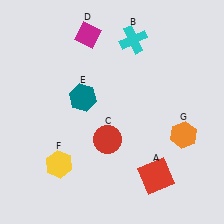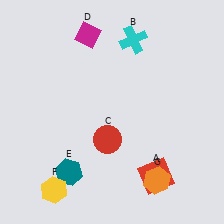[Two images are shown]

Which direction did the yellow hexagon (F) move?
The yellow hexagon (F) moved down.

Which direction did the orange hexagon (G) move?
The orange hexagon (G) moved down.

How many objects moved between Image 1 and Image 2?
3 objects moved between the two images.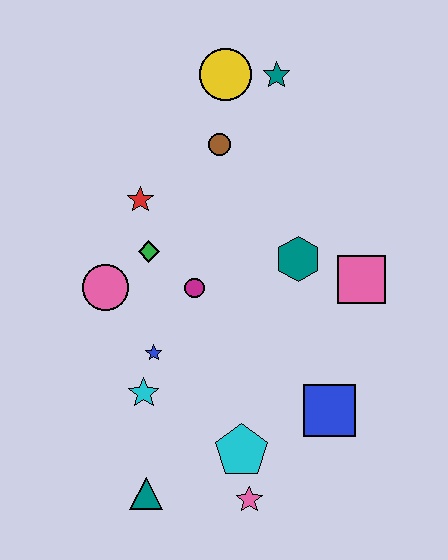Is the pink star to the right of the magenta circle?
Yes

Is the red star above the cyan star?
Yes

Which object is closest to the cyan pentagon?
The pink star is closest to the cyan pentagon.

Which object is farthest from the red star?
The pink star is farthest from the red star.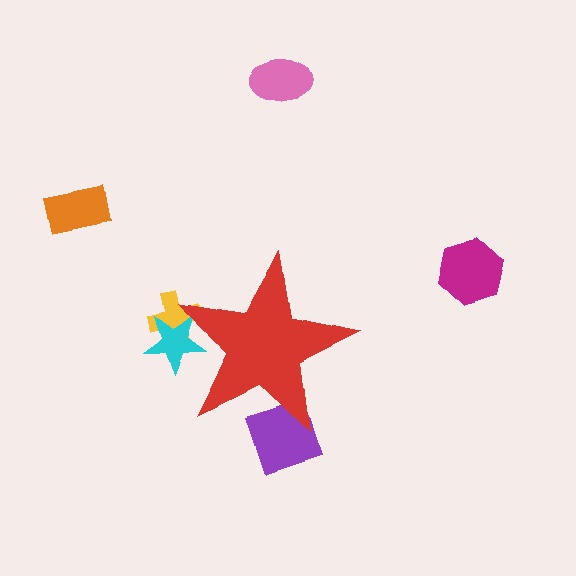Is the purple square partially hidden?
Yes, the purple square is partially hidden behind the red star.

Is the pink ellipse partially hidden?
No, the pink ellipse is fully visible.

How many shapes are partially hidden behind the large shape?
3 shapes are partially hidden.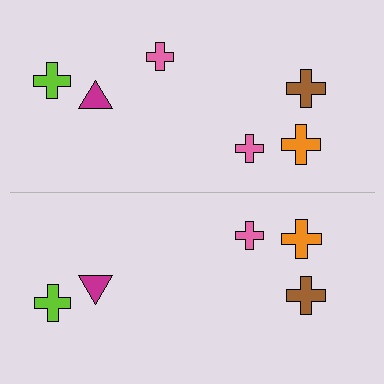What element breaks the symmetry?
A pink cross is missing from the bottom side.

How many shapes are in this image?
There are 11 shapes in this image.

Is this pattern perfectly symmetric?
No, the pattern is not perfectly symmetric. A pink cross is missing from the bottom side.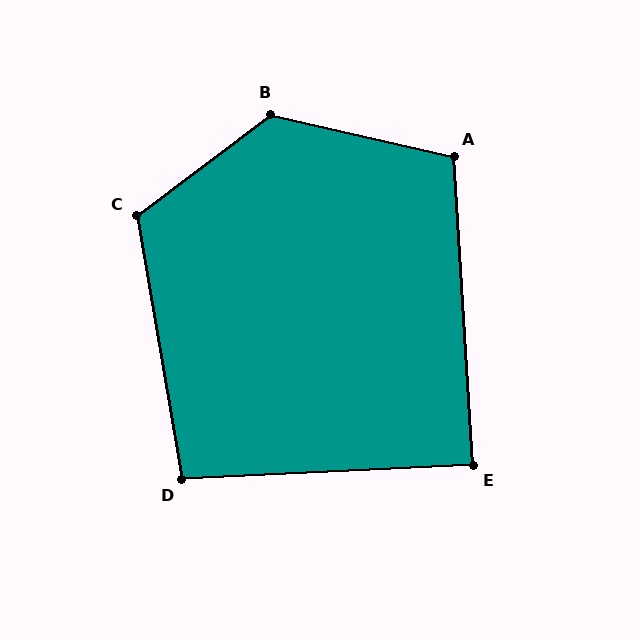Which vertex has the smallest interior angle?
E, at approximately 89 degrees.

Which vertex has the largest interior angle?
B, at approximately 130 degrees.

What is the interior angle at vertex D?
Approximately 97 degrees (obtuse).